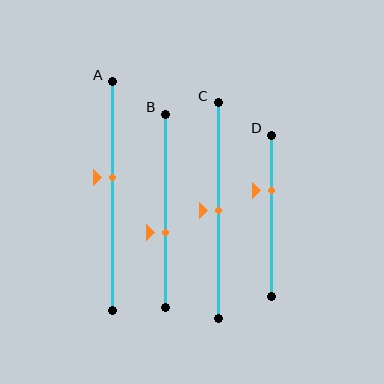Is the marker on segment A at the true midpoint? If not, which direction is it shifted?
No, the marker on segment A is shifted upward by about 8% of the segment length.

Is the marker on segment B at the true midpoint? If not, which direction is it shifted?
No, the marker on segment B is shifted downward by about 11% of the segment length.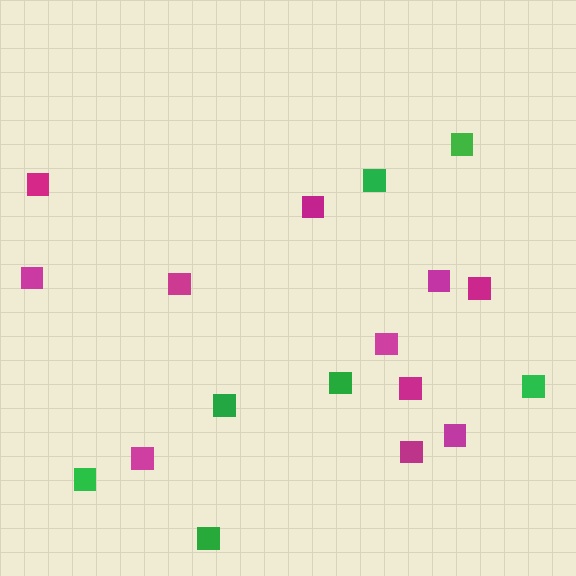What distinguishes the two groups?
There are 2 groups: one group of magenta squares (11) and one group of green squares (7).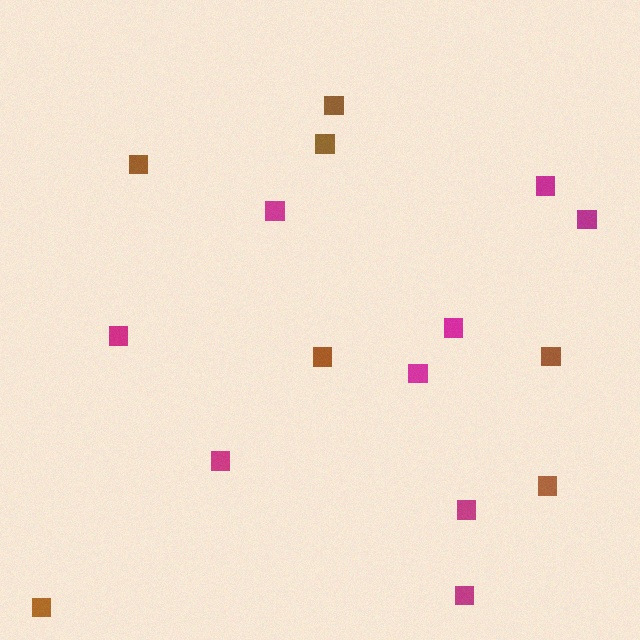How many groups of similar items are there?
There are 2 groups: one group of brown squares (7) and one group of magenta squares (9).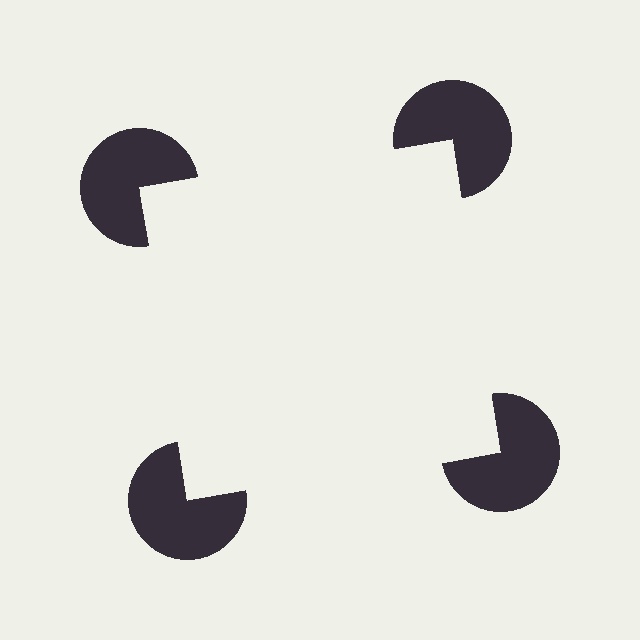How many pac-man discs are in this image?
There are 4 — one at each vertex of the illusory square.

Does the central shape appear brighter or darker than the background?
It typically appears slightly brighter than the background, even though no actual brightness change is drawn.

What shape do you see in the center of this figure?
An illusory square — its edges are inferred from the aligned wedge cuts in the pac-man discs, not physically drawn.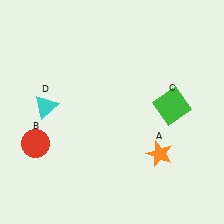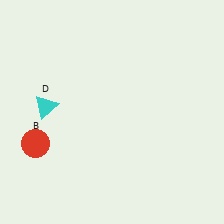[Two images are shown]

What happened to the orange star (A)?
The orange star (A) was removed in Image 2. It was in the bottom-right area of Image 1.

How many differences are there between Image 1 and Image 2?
There are 2 differences between the two images.